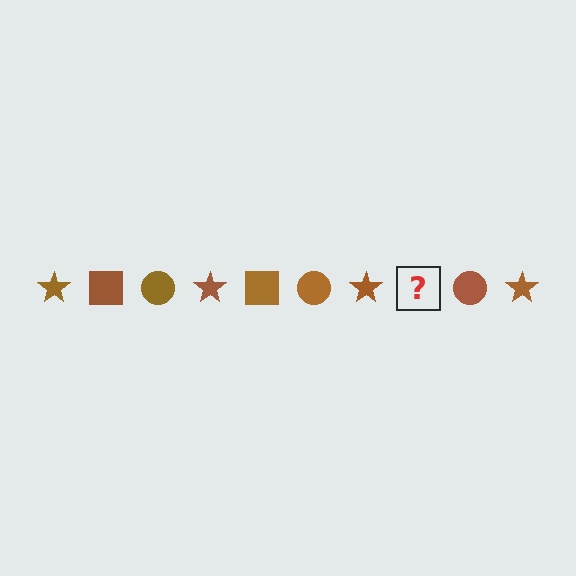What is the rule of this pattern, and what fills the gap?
The rule is that the pattern cycles through star, square, circle shapes in brown. The gap should be filled with a brown square.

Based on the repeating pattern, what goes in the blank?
The blank should be a brown square.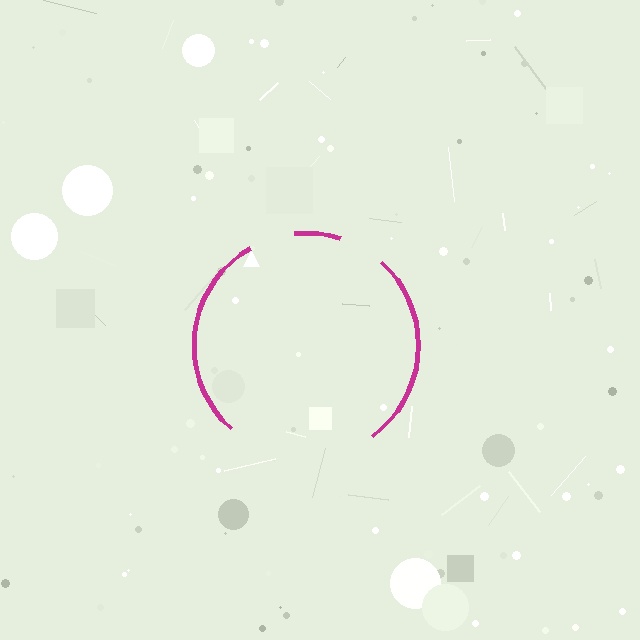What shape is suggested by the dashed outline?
The dashed outline suggests a circle.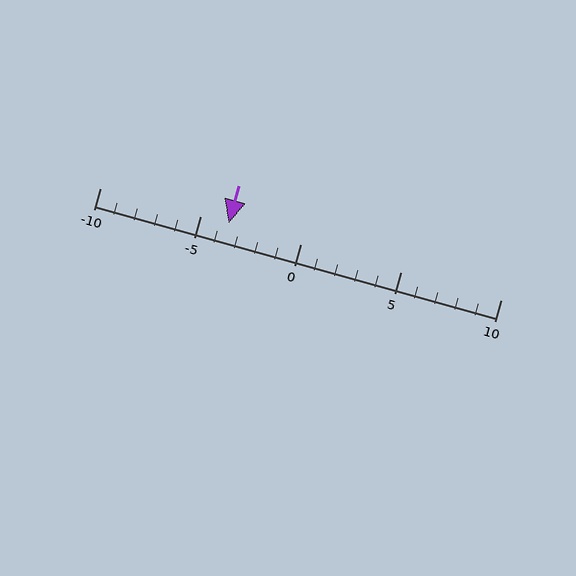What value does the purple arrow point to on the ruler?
The purple arrow points to approximately -4.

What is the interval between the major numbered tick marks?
The major tick marks are spaced 5 units apart.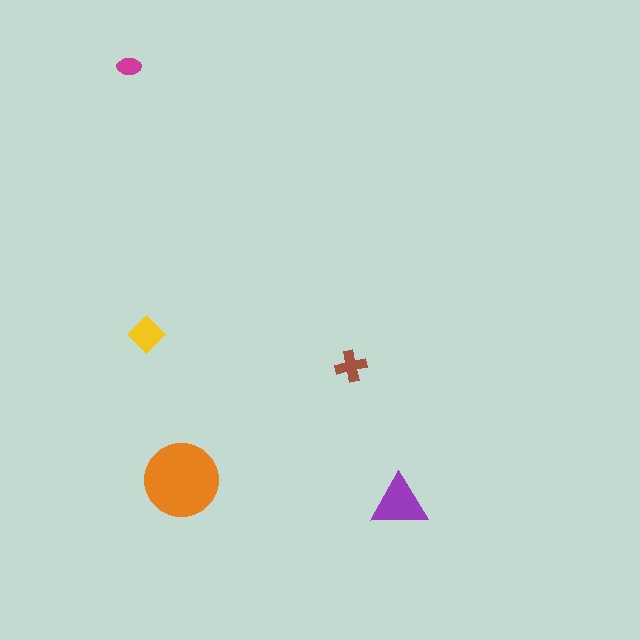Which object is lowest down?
The purple triangle is bottommost.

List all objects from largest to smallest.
The orange circle, the purple triangle, the yellow diamond, the brown cross, the magenta ellipse.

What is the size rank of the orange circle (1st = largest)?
1st.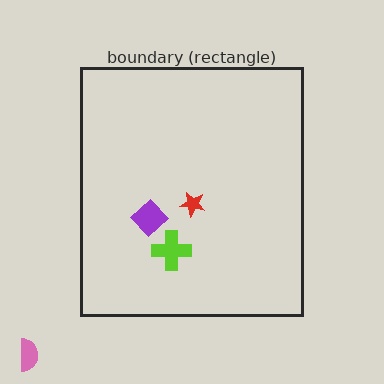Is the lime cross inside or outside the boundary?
Inside.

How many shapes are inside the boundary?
3 inside, 1 outside.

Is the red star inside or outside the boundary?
Inside.